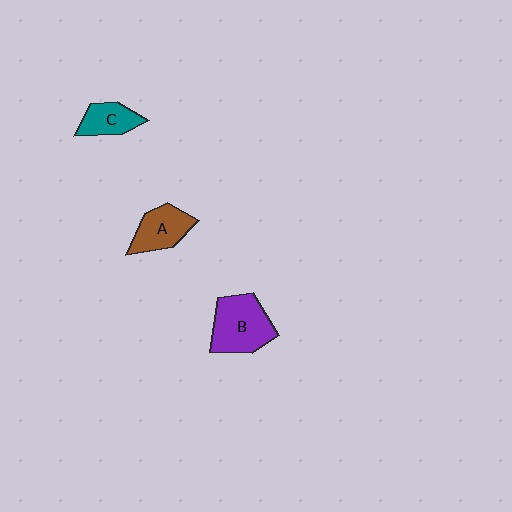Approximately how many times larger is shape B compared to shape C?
Approximately 1.7 times.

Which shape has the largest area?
Shape B (purple).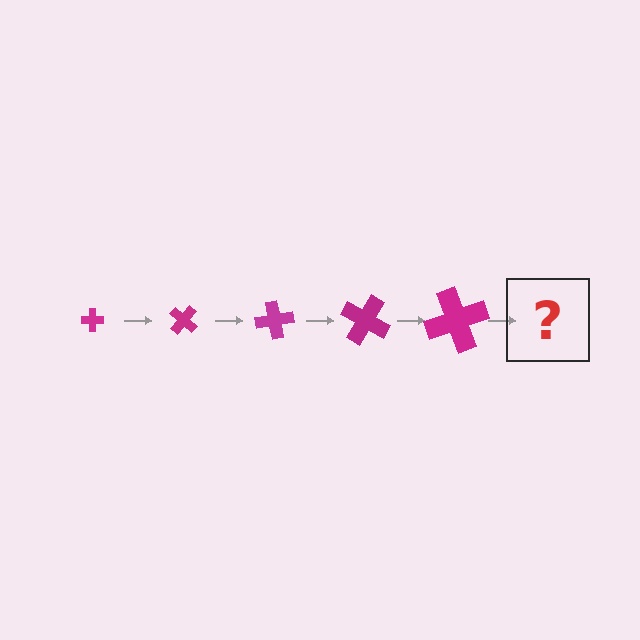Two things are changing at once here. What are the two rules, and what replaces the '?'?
The two rules are that the cross grows larger each step and it rotates 40 degrees each step. The '?' should be a cross, larger than the previous one and rotated 200 degrees from the start.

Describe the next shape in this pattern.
It should be a cross, larger than the previous one and rotated 200 degrees from the start.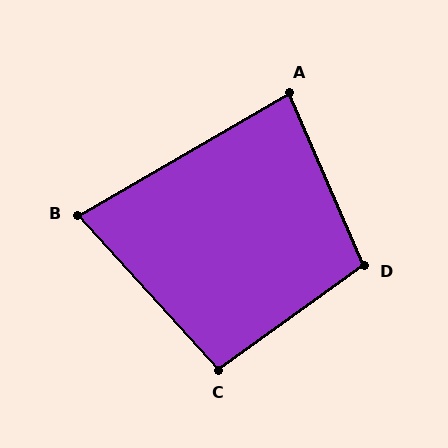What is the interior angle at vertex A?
Approximately 83 degrees (acute).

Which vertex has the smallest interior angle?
B, at approximately 78 degrees.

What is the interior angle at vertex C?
Approximately 97 degrees (obtuse).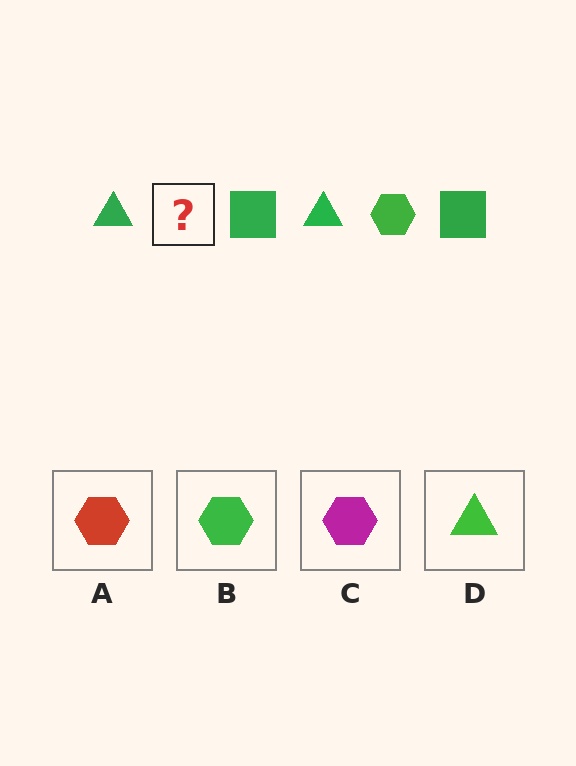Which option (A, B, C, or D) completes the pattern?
B.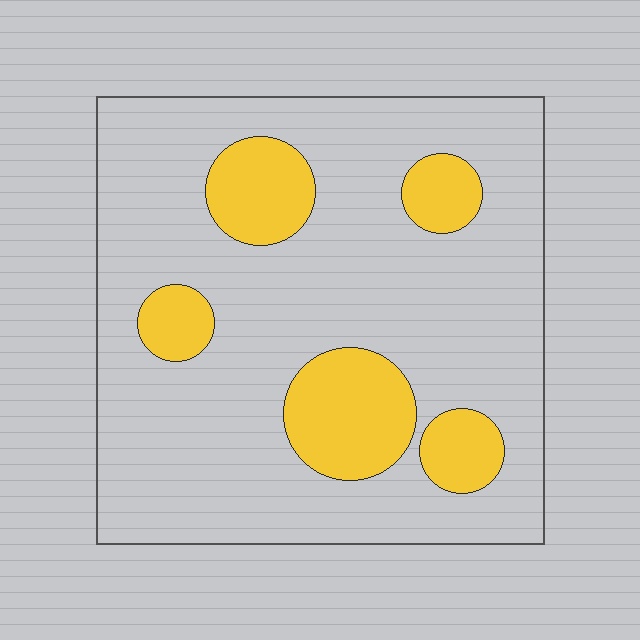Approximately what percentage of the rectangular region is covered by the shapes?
Approximately 20%.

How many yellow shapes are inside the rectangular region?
5.